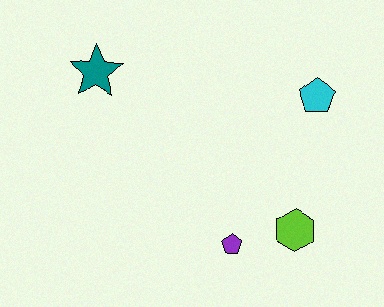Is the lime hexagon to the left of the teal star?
No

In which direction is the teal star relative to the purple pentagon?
The teal star is above the purple pentagon.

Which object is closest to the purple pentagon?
The lime hexagon is closest to the purple pentagon.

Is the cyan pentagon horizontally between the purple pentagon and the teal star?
No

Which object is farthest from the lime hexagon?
The teal star is farthest from the lime hexagon.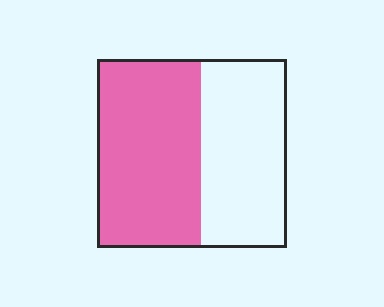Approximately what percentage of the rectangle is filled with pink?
Approximately 55%.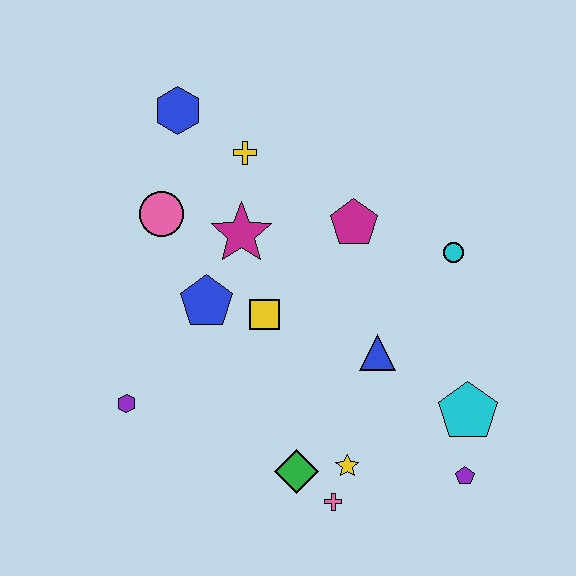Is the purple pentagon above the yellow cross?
No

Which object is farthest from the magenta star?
The purple pentagon is farthest from the magenta star.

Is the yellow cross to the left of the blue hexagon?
No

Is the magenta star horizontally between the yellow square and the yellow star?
No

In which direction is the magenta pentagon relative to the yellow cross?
The magenta pentagon is to the right of the yellow cross.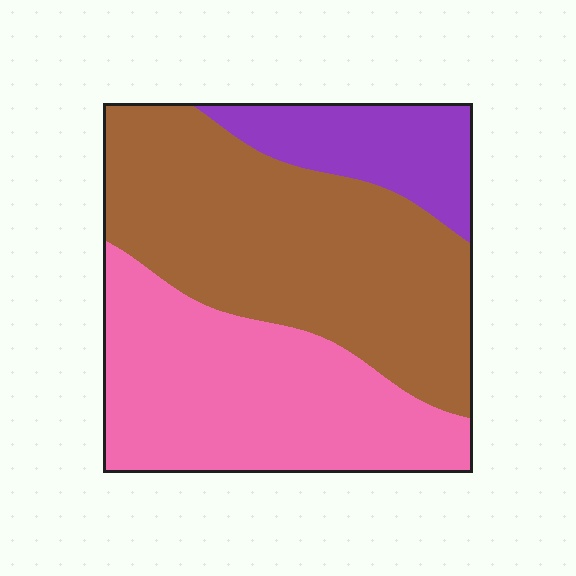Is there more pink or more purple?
Pink.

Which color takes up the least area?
Purple, at roughly 15%.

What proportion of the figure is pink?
Pink takes up about three eighths (3/8) of the figure.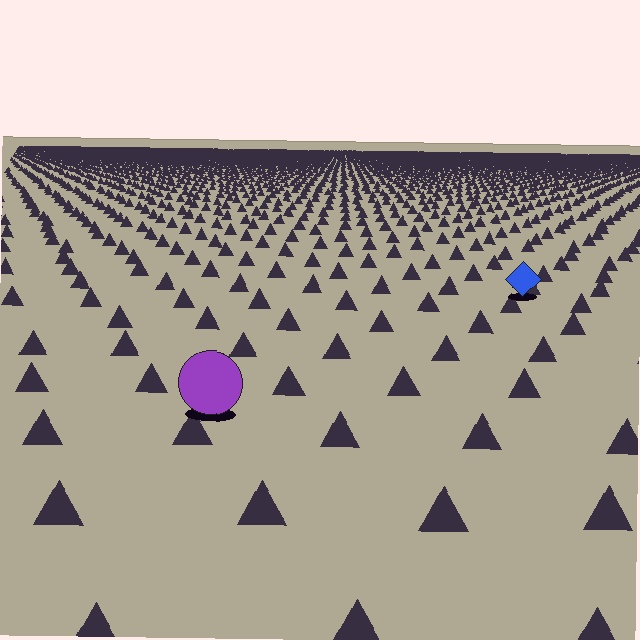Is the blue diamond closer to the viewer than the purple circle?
No. The purple circle is closer — you can tell from the texture gradient: the ground texture is coarser near it.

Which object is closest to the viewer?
The purple circle is closest. The texture marks near it are larger and more spread out.